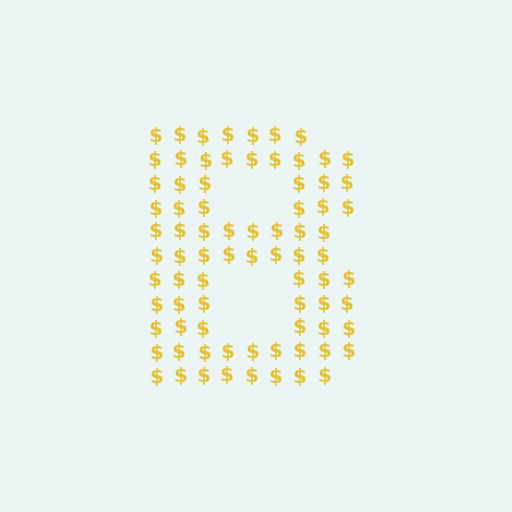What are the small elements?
The small elements are dollar signs.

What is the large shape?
The large shape is the letter B.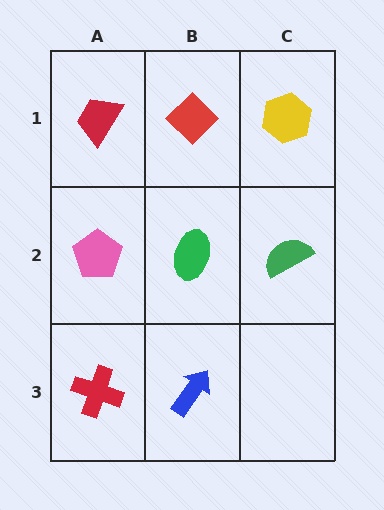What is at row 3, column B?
A blue arrow.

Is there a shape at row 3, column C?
No, that cell is empty.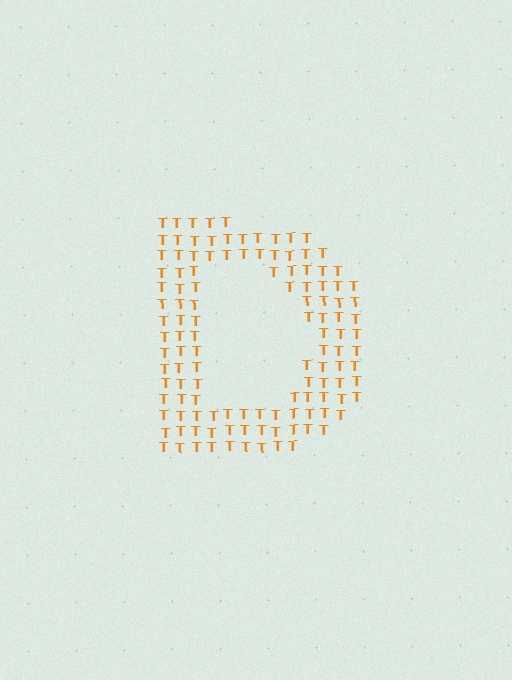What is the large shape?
The large shape is the letter D.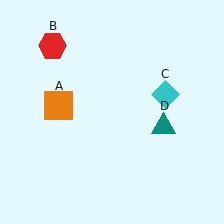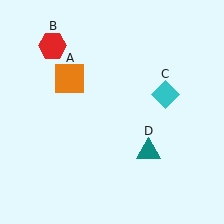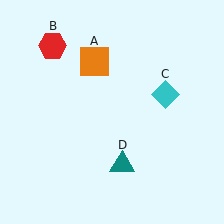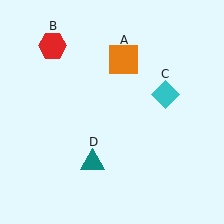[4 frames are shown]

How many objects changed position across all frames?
2 objects changed position: orange square (object A), teal triangle (object D).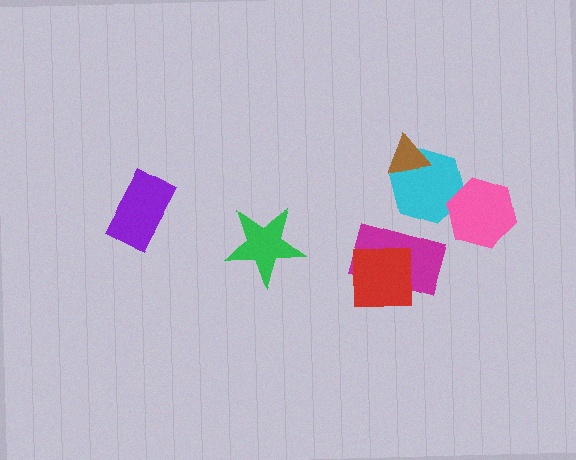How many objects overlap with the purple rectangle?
0 objects overlap with the purple rectangle.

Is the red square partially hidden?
No, no other shape covers it.